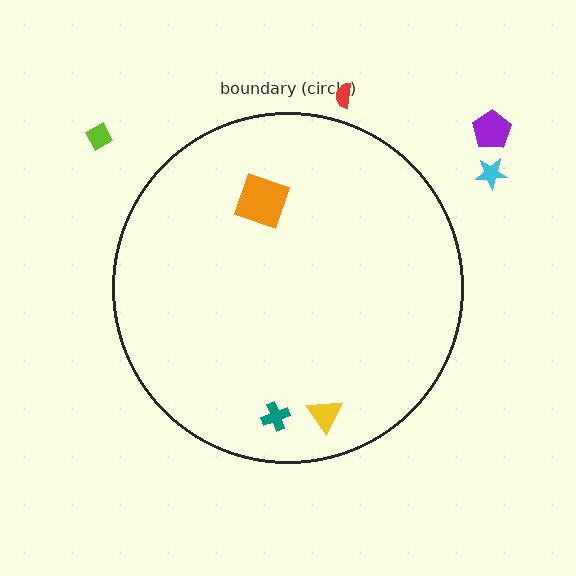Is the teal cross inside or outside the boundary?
Inside.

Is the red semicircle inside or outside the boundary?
Outside.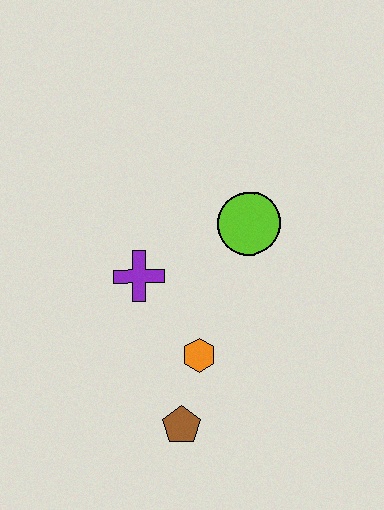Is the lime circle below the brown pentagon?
No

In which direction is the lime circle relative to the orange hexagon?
The lime circle is above the orange hexagon.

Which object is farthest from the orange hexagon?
The lime circle is farthest from the orange hexagon.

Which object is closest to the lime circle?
The purple cross is closest to the lime circle.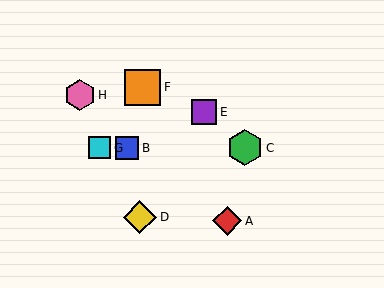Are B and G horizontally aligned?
Yes, both are at y≈148.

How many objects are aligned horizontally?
3 objects (B, C, G) are aligned horizontally.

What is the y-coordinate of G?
Object G is at y≈148.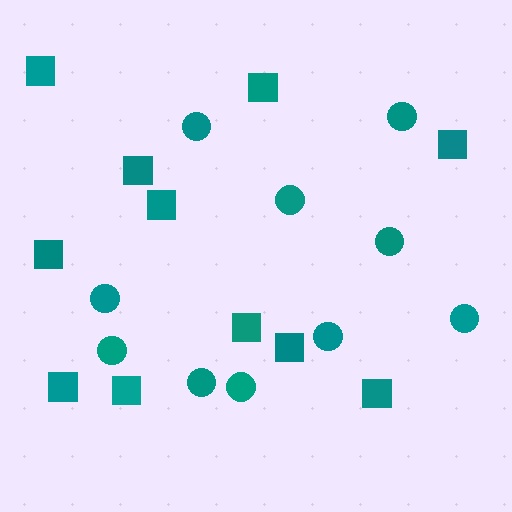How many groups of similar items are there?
There are 2 groups: one group of squares (11) and one group of circles (10).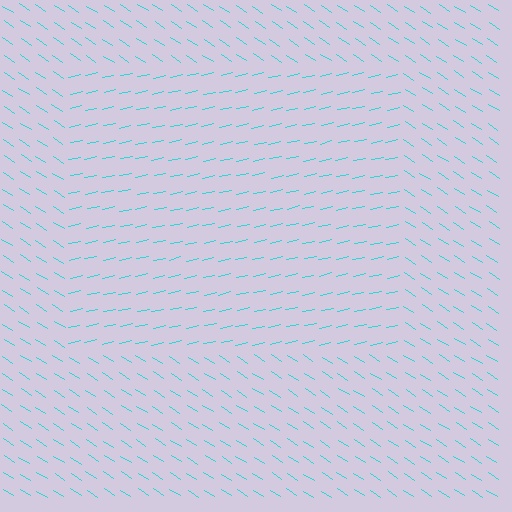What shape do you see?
I see a rectangle.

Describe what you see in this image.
The image is filled with small cyan line segments. A rectangle region in the image has lines oriented differently from the surrounding lines, creating a visible texture boundary.